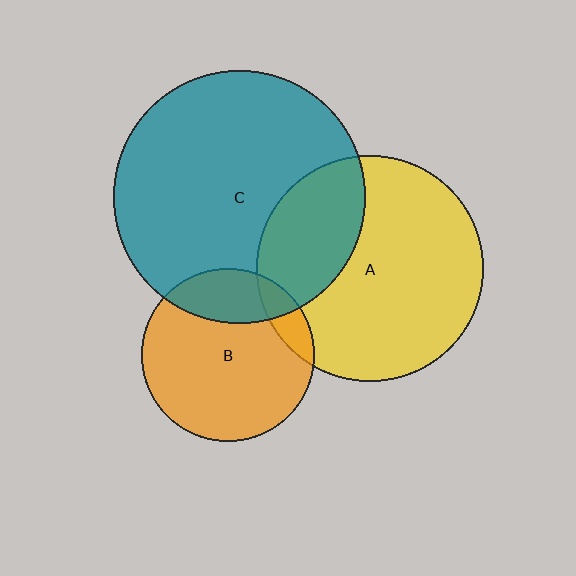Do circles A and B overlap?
Yes.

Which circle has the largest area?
Circle C (teal).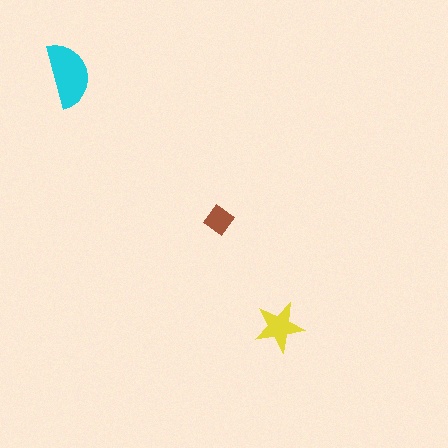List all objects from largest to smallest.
The cyan semicircle, the yellow star, the brown diamond.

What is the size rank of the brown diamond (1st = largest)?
3rd.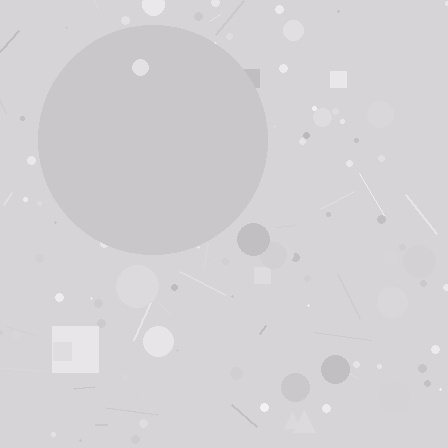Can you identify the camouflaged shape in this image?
The camouflaged shape is a circle.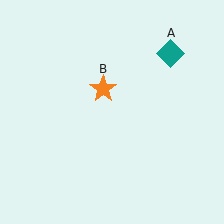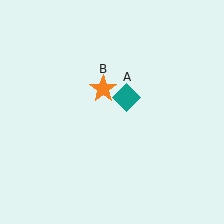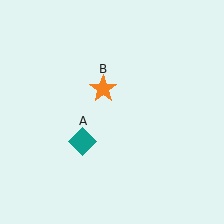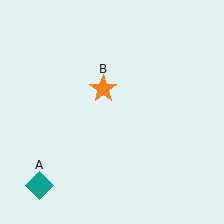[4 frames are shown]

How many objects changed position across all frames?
1 object changed position: teal diamond (object A).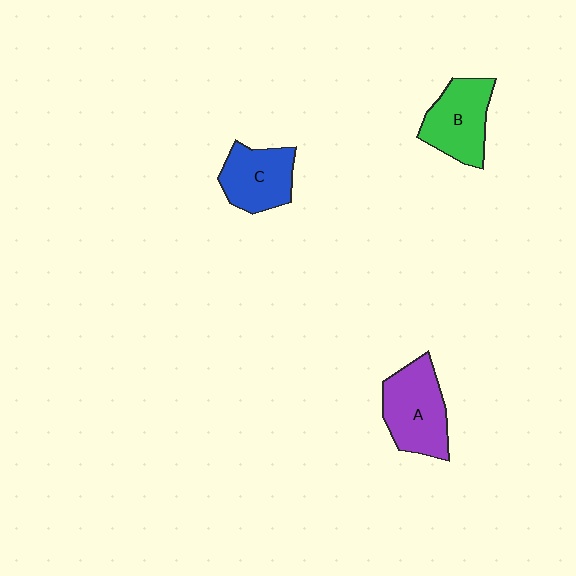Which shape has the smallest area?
Shape C (blue).